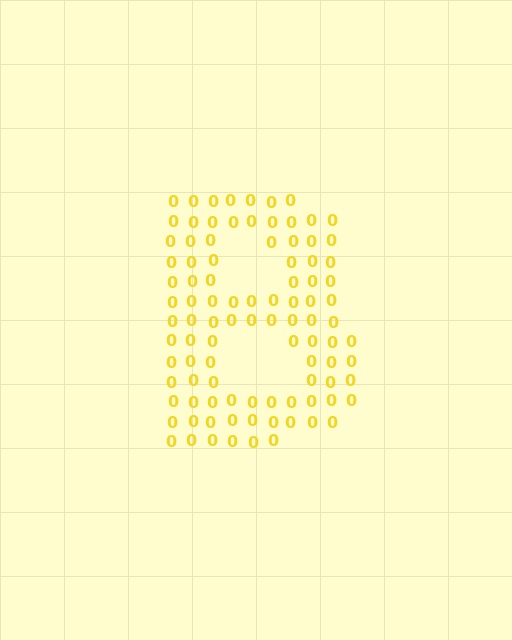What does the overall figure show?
The overall figure shows the letter B.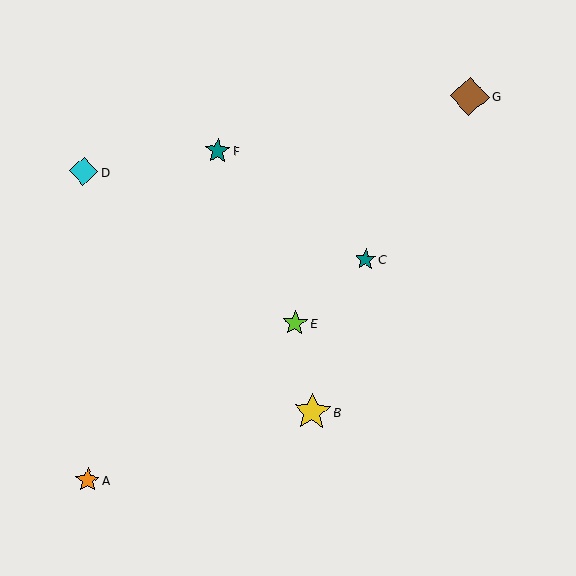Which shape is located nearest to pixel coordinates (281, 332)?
The lime star (labeled E) at (295, 323) is nearest to that location.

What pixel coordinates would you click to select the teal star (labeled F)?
Click at (218, 151) to select the teal star F.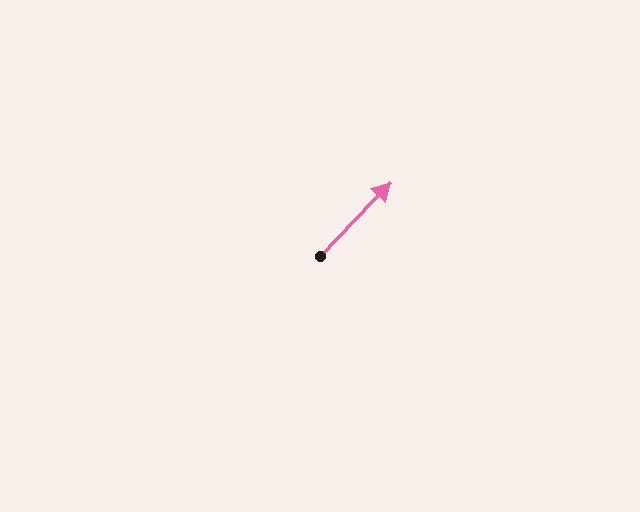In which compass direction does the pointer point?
Northeast.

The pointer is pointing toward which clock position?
Roughly 1 o'clock.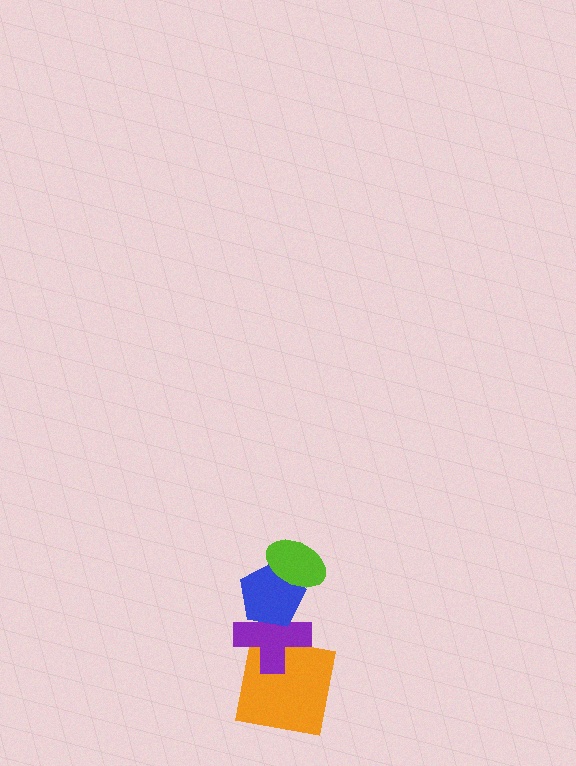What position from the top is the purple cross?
The purple cross is 3rd from the top.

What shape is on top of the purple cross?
The blue pentagon is on top of the purple cross.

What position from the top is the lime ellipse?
The lime ellipse is 1st from the top.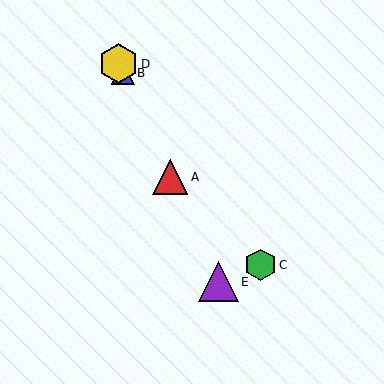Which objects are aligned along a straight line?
Objects A, B, D, E are aligned along a straight line.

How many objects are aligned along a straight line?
4 objects (A, B, D, E) are aligned along a straight line.